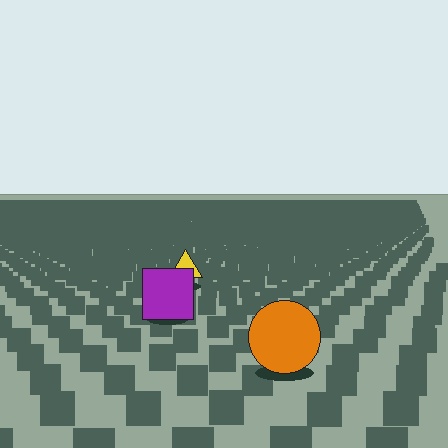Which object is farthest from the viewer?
The yellow triangle is farthest from the viewer. It appears smaller and the ground texture around it is denser.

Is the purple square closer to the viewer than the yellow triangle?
Yes. The purple square is closer — you can tell from the texture gradient: the ground texture is coarser near it.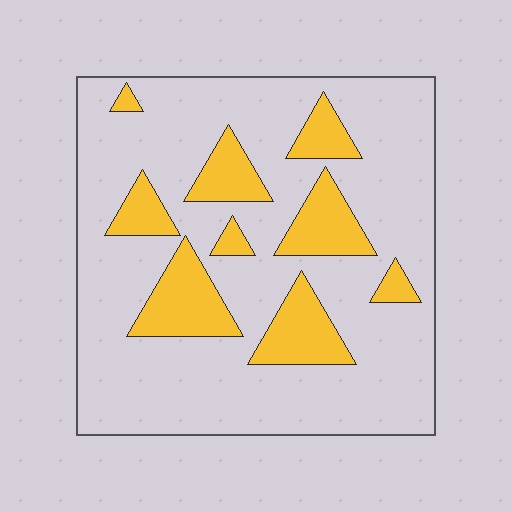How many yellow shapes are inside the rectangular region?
9.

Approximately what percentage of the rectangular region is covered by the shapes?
Approximately 20%.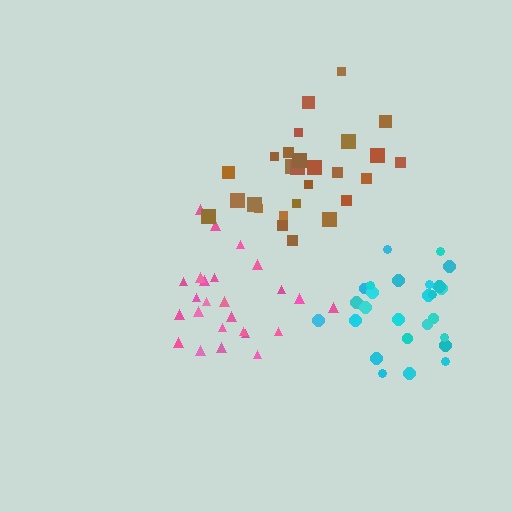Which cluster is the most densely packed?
Cyan.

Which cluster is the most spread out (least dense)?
Brown.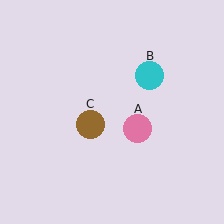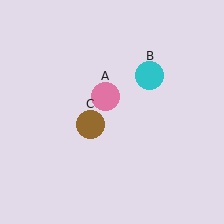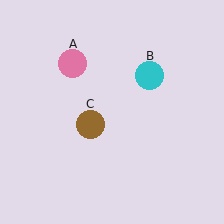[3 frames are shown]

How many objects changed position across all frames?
1 object changed position: pink circle (object A).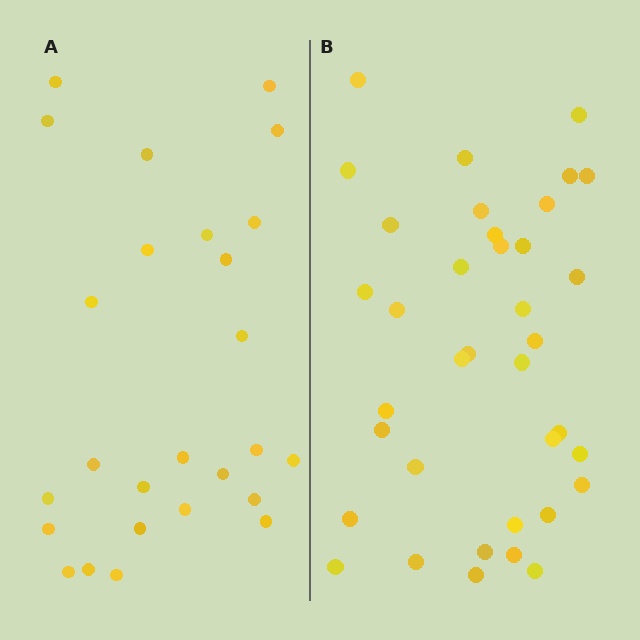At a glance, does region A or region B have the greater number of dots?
Region B (the right region) has more dots.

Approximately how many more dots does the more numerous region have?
Region B has roughly 12 or so more dots than region A.